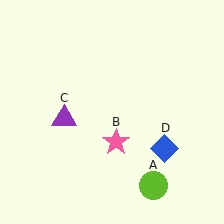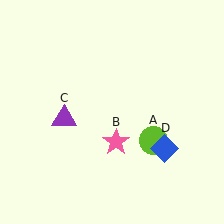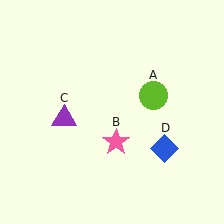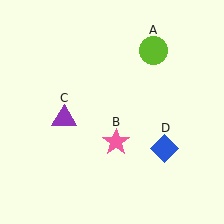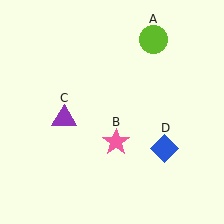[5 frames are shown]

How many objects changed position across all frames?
1 object changed position: lime circle (object A).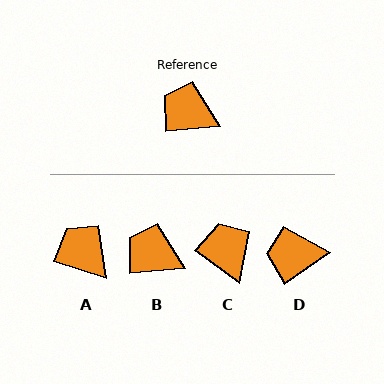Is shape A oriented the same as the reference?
No, it is off by about 22 degrees.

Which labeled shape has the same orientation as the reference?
B.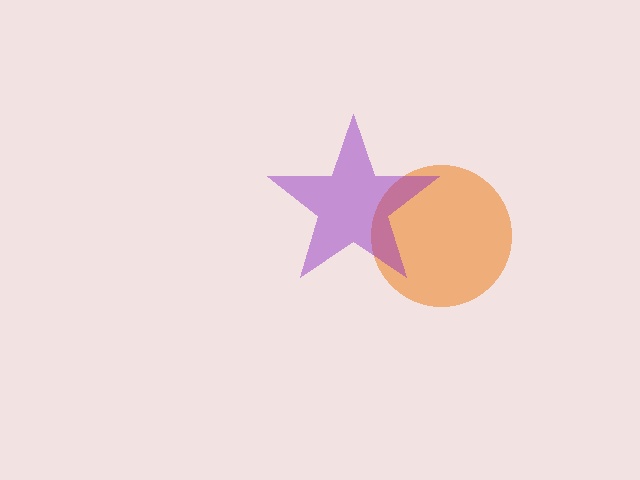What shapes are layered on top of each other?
The layered shapes are: an orange circle, a purple star.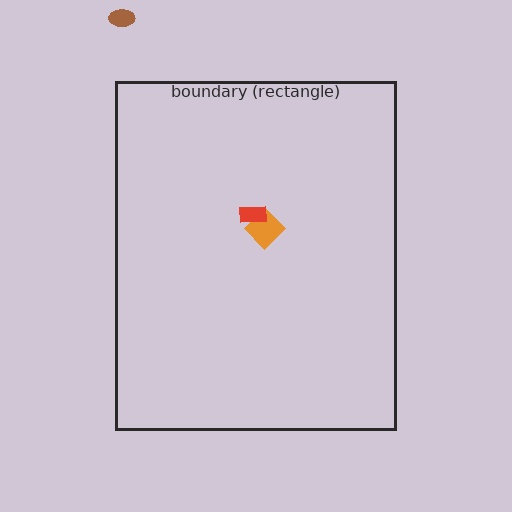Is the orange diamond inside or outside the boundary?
Inside.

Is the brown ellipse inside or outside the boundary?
Outside.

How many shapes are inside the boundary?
2 inside, 1 outside.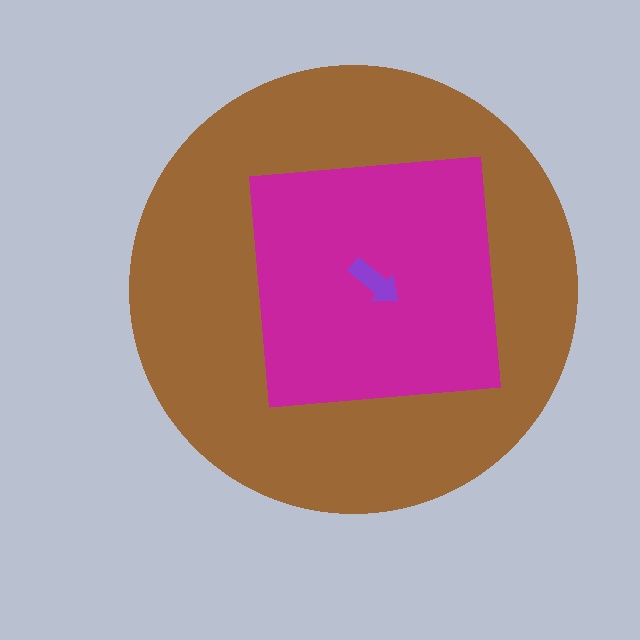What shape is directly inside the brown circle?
The magenta square.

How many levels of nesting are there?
3.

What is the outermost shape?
The brown circle.